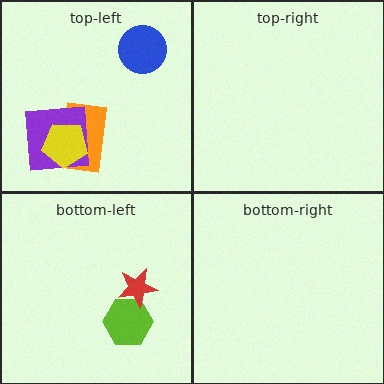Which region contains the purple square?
The top-left region.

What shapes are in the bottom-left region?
The lime hexagon, the red star.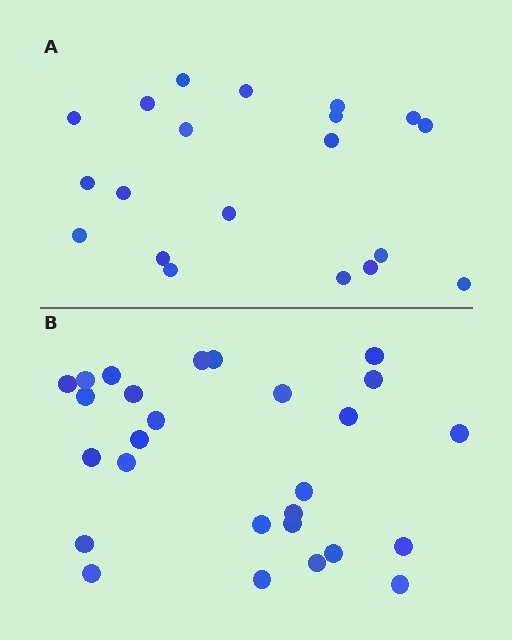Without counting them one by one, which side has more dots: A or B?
Region B (the bottom region) has more dots.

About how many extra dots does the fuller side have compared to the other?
Region B has roughly 8 or so more dots than region A.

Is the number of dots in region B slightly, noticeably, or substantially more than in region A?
Region B has noticeably more, but not dramatically so. The ratio is roughly 1.4 to 1.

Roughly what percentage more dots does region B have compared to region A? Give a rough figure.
About 35% more.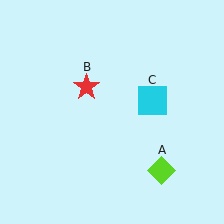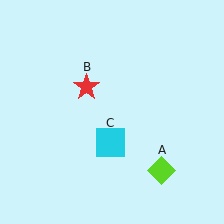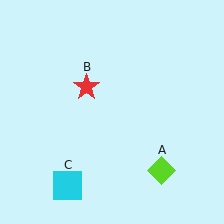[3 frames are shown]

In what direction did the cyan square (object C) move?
The cyan square (object C) moved down and to the left.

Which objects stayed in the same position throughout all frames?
Lime diamond (object A) and red star (object B) remained stationary.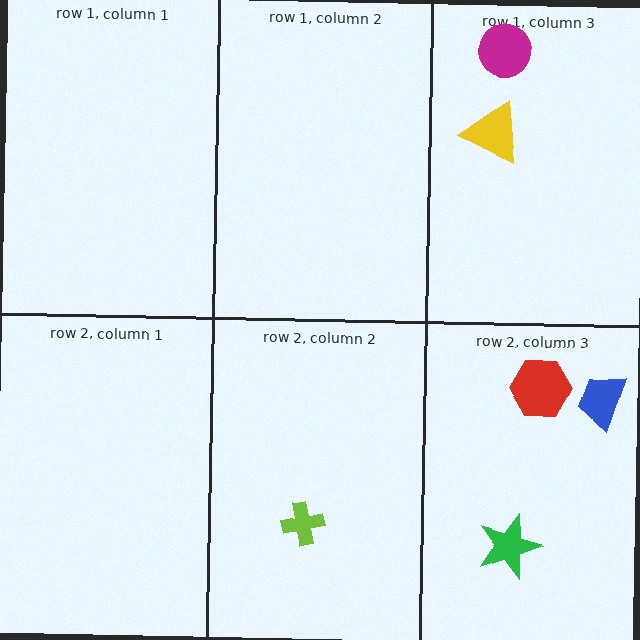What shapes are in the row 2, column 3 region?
The blue trapezoid, the green star, the red hexagon.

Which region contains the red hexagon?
The row 2, column 3 region.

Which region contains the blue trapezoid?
The row 2, column 3 region.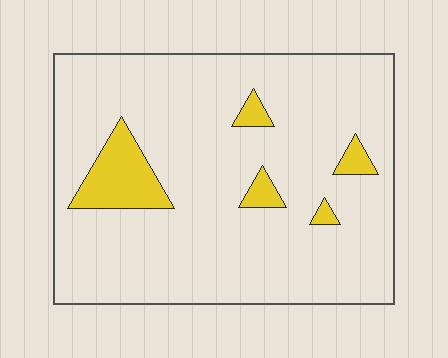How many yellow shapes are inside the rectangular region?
5.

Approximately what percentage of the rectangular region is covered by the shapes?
Approximately 10%.